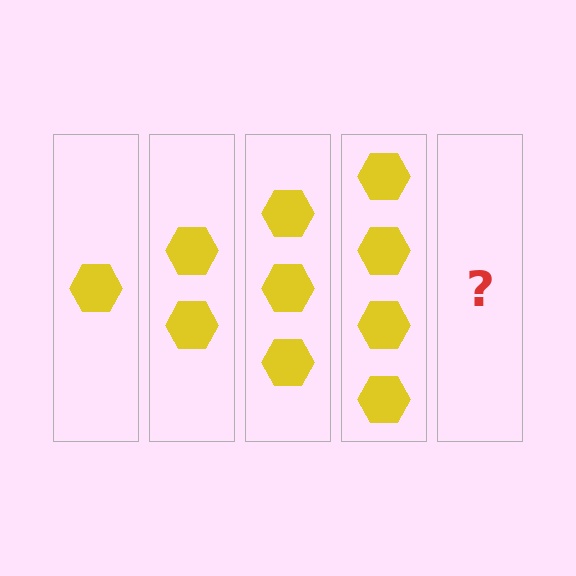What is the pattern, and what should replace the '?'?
The pattern is that each step adds one more hexagon. The '?' should be 5 hexagons.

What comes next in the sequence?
The next element should be 5 hexagons.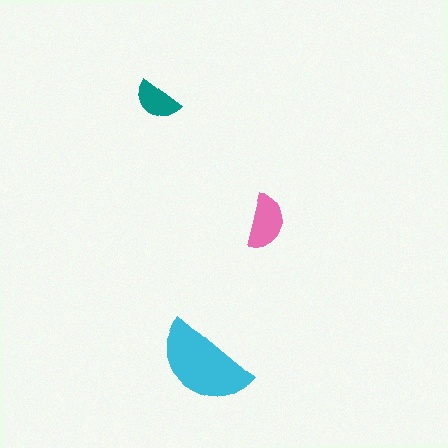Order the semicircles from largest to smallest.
the cyan one, the pink one, the teal one.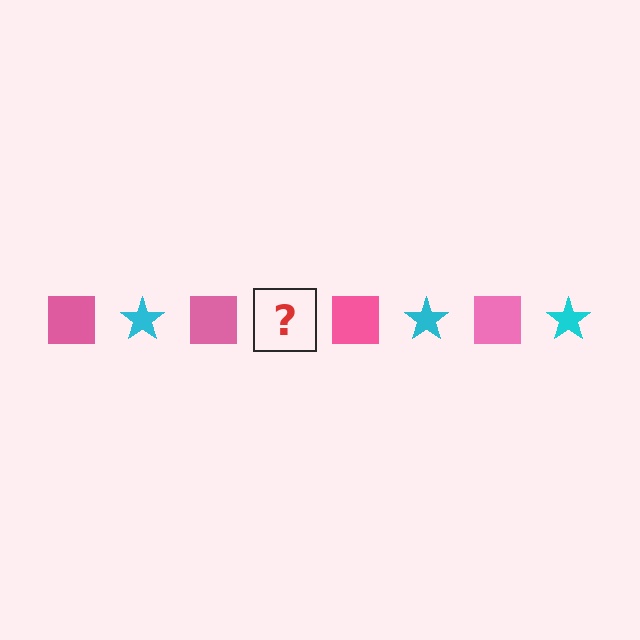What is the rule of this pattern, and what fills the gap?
The rule is that the pattern alternates between pink square and cyan star. The gap should be filled with a cyan star.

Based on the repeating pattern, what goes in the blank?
The blank should be a cyan star.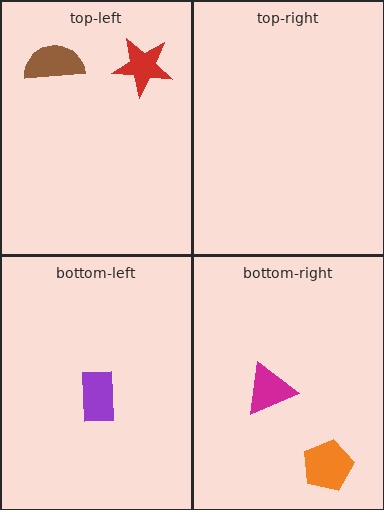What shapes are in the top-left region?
The red star, the brown semicircle.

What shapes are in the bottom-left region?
The purple rectangle.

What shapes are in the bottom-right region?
The orange pentagon, the magenta triangle.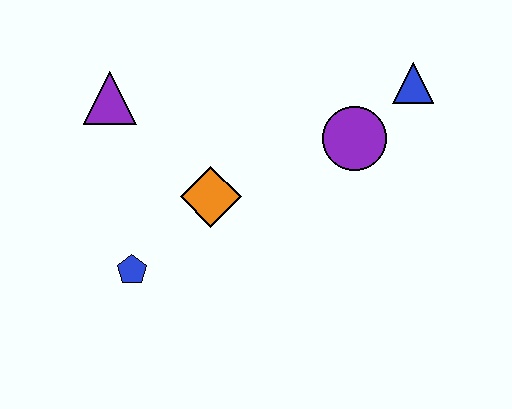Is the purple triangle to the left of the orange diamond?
Yes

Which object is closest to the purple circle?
The blue triangle is closest to the purple circle.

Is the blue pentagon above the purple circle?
No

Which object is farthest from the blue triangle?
The blue pentagon is farthest from the blue triangle.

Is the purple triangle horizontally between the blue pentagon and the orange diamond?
No